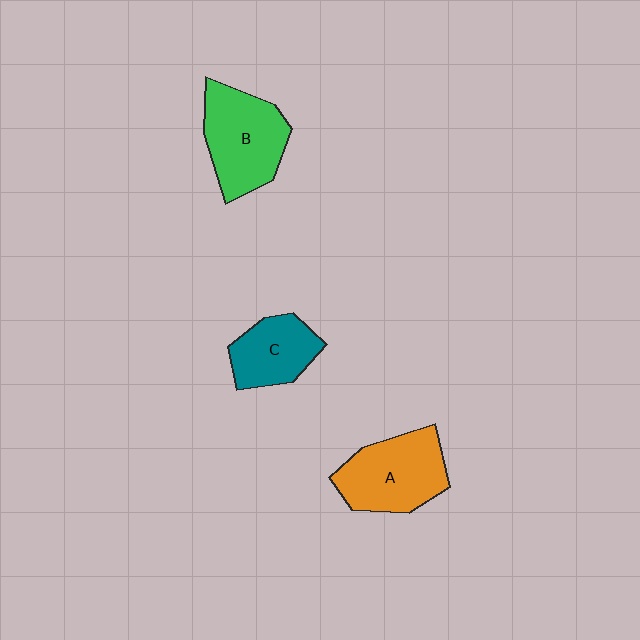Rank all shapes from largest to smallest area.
From largest to smallest: B (green), A (orange), C (teal).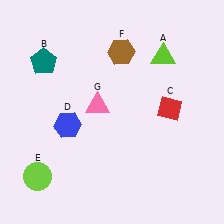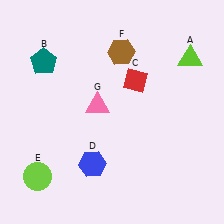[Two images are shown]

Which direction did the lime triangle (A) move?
The lime triangle (A) moved right.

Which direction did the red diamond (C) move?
The red diamond (C) moved left.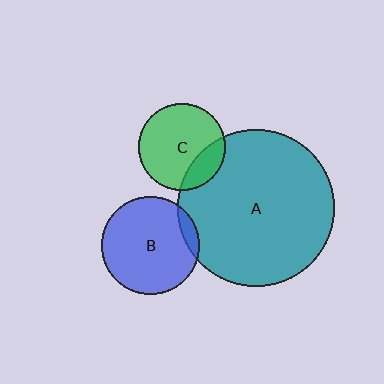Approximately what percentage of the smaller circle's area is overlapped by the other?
Approximately 10%.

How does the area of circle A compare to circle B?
Approximately 2.6 times.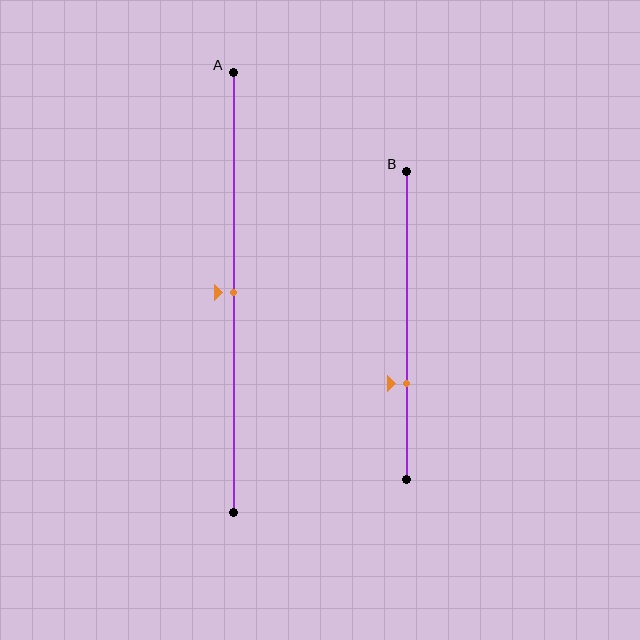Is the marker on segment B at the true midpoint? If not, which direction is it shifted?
No, the marker on segment B is shifted downward by about 19% of the segment length.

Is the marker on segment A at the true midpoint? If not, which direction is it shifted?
Yes, the marker on segment A is at the true midpoint.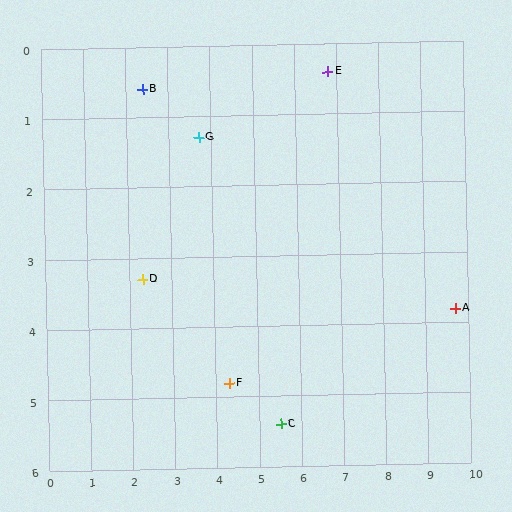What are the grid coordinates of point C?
Point C is at approximately (5.5, 5.4).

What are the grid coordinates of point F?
Point F is at approximately (4.3, 4.8).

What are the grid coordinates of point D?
Point D is at approximately (2.3, 3.3).